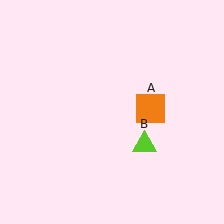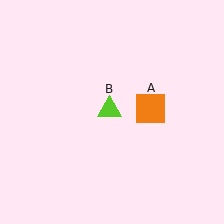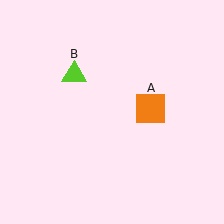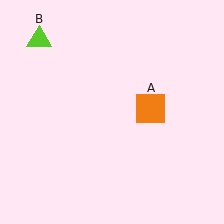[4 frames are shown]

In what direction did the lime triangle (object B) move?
The lime triangle (object B) moved up and to the left.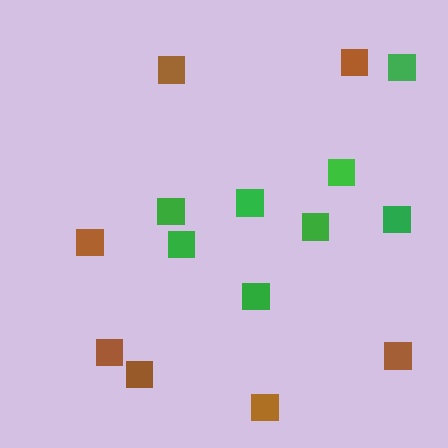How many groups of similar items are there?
There are 2 groups: one group of brown squares (7) and one group of green squares (8).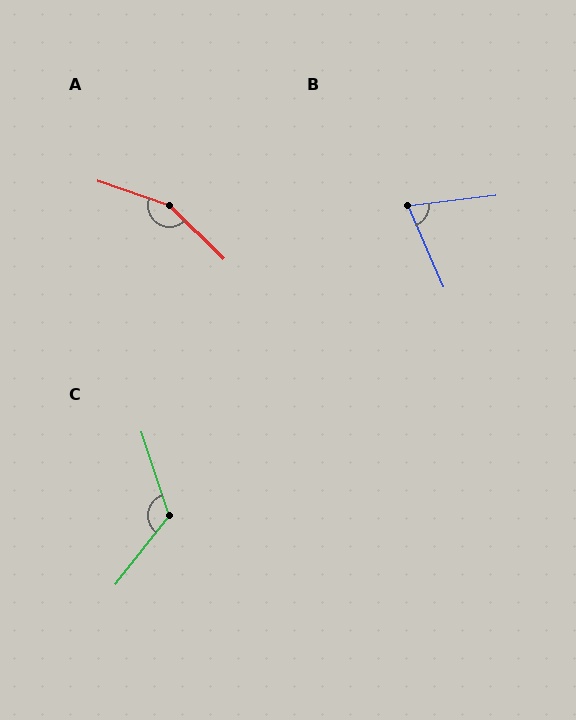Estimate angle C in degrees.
Approximately 124 degrees.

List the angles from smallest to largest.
B (73°), C (124°), A (155°).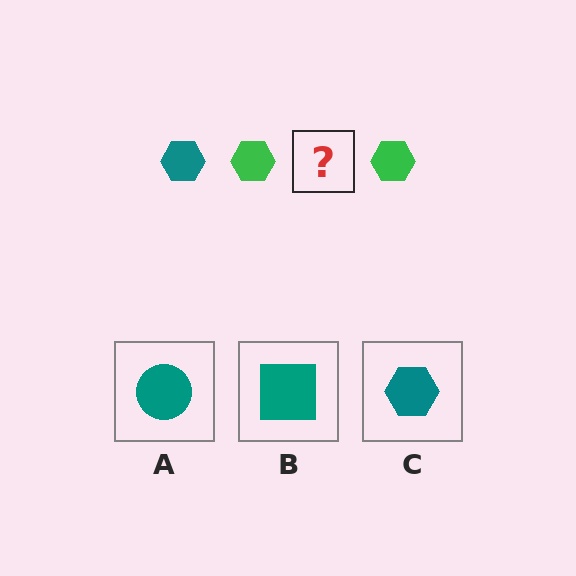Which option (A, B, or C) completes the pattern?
C.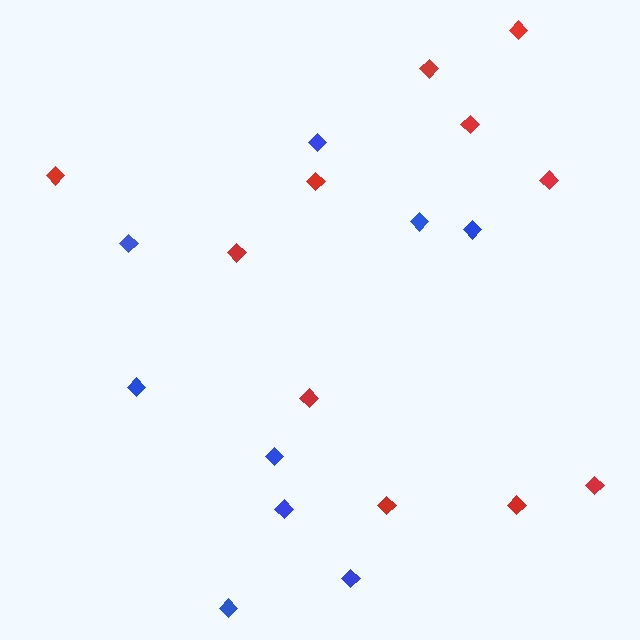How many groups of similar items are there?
There are 2 groups: one group of blue diamonds (9) and one group of red diamonds (11).